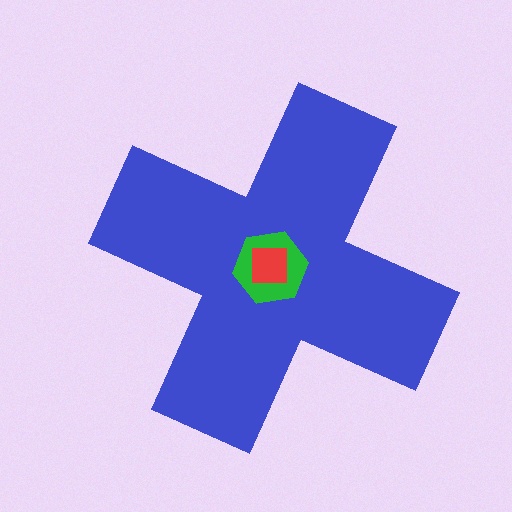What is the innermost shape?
The red square.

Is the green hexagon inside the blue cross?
Yes.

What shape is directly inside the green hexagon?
The red square.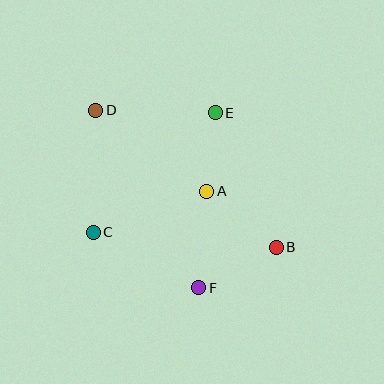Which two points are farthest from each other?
Points B and D are farthest from each other.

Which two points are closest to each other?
Points A and E are closest to each other.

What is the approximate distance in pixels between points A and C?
The distance between A and C is approximately 121 pixels.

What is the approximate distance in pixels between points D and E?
The distance between D and E is approximately 119 pixels.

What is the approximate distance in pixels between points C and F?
The distance between C and F is approximately 119 pixels.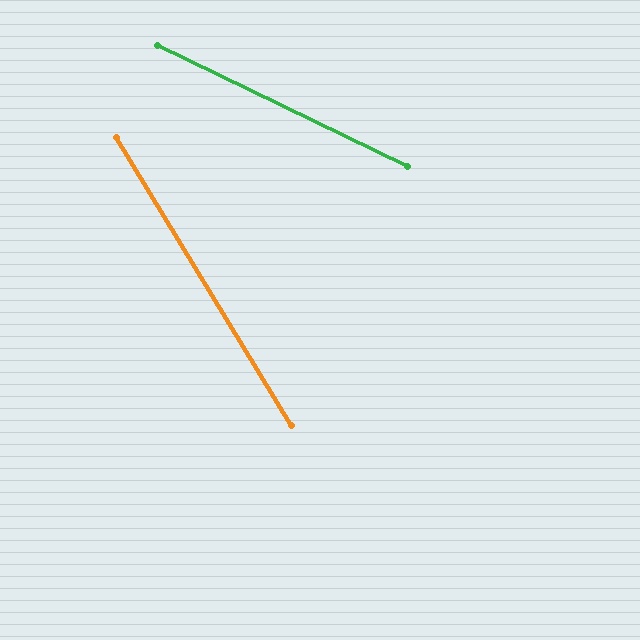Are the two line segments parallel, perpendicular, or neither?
Neither parallel nor perpendicular — they differ by about 33°.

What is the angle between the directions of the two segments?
Approximately 33 degrees.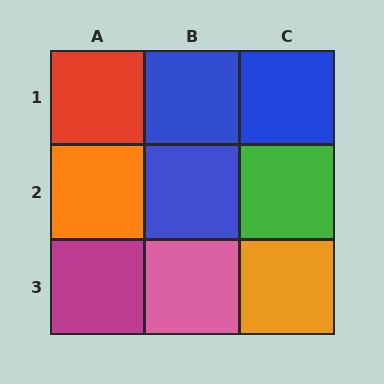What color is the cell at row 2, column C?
Green.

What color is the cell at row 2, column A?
Orange.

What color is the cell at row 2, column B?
Blue.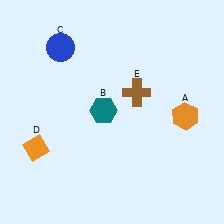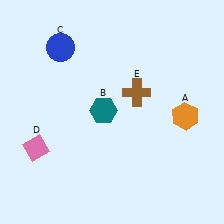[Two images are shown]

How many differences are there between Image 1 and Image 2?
There is 1 difference between the two images.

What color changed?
The diamond (D) changed from orange in Image 1 to pink in Image 2.